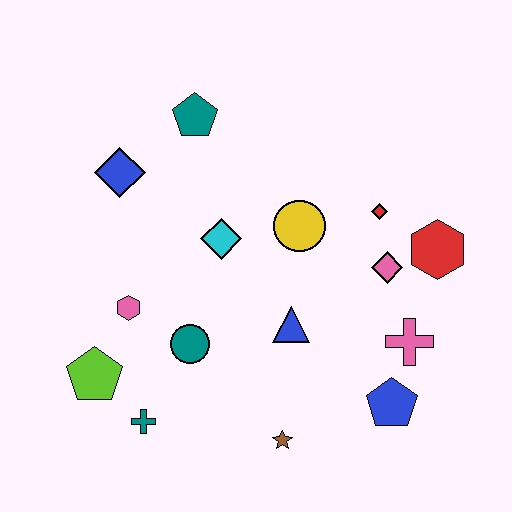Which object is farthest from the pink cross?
The blue diamond is farthest from the pink cross.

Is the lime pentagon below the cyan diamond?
Yes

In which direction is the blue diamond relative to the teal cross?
The blue diamond is above the teal cross.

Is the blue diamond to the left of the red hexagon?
Yes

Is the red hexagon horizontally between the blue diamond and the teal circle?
No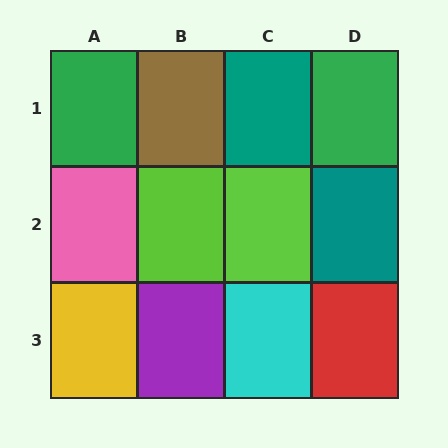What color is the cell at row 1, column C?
Teal.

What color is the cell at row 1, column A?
Green.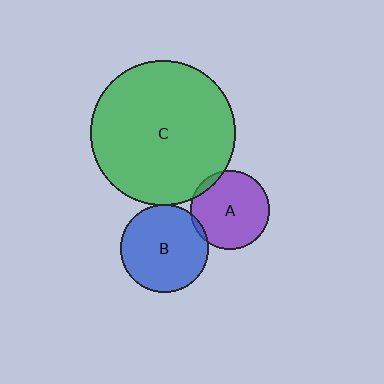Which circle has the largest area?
Circle C (green).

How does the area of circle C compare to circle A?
Approximately 3.4 times.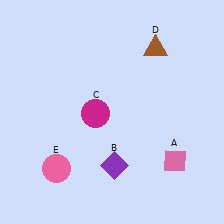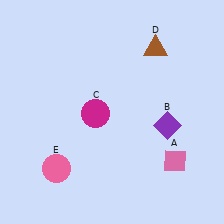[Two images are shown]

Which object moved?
The purple diamond (B) moved right.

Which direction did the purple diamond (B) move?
The purple diamond (B) moved right.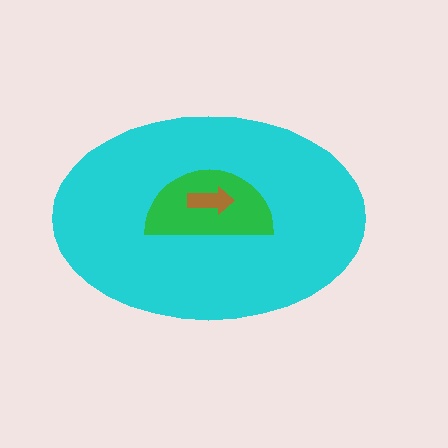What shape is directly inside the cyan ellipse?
The green semicircle.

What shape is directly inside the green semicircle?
The brown arrow.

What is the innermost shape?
The brown arrow.